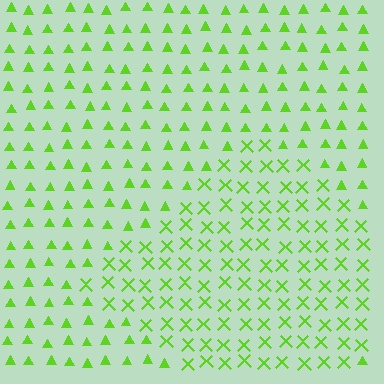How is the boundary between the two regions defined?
The boundary is defined by a change in element shape: X marks inside vs. triangles outside. All elements share the same color and spacing.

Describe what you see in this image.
The image is filled with small lime elements arranged in a uniform grid. A diamond-shaped region contains X marks, while the surrounding area contains triangles. The boundary is defined purely by the change in element shape.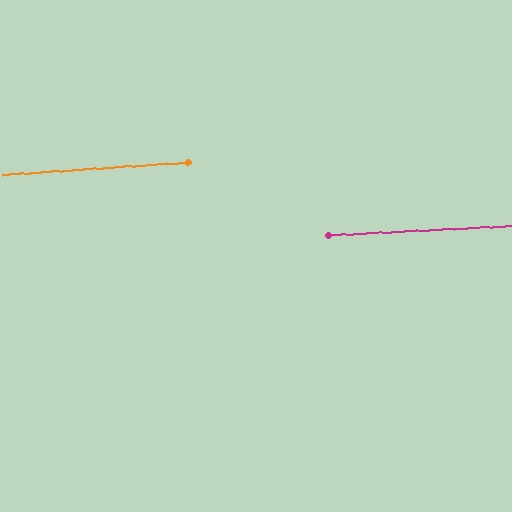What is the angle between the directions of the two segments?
Approximately 1 degree.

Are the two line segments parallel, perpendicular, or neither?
Parallel — their directions differ by only 0.8°.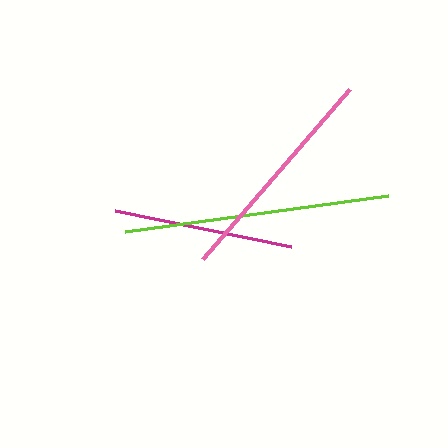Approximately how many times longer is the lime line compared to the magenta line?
The lime line is approximately 1.5 times the length of the magenta line.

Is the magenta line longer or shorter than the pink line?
The pink line is longer than the magenta line.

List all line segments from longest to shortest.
From longest to shortest: lime, pink, magenta.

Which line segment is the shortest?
The magenta line is the shortest at approximately 179 pixels.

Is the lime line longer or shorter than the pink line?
The lime line is longer than the pink line.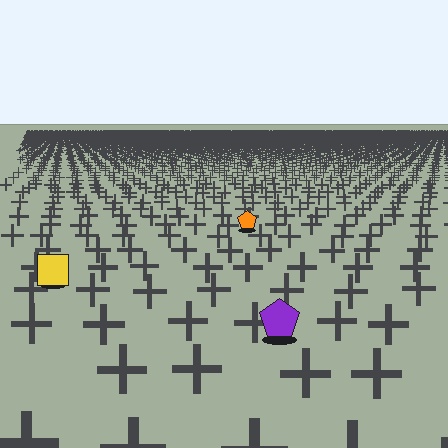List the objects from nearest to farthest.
From nearest to farthest: the purple pentagon, the yellow square, the orange pentagon.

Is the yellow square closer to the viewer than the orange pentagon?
Yes. The yellow square is closer — you can tell from the texture gradient: the ground texture is coarser near it.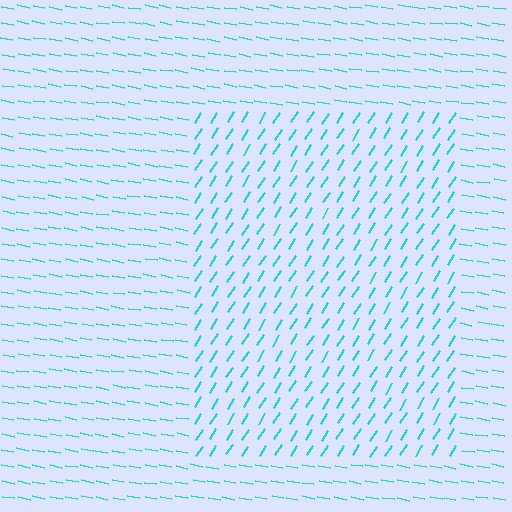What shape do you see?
I see a rectangle.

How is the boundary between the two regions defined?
The boundary is defined purely by a change in line orientation (approximately 68 degrees difference). All lines are the same color and thickness.